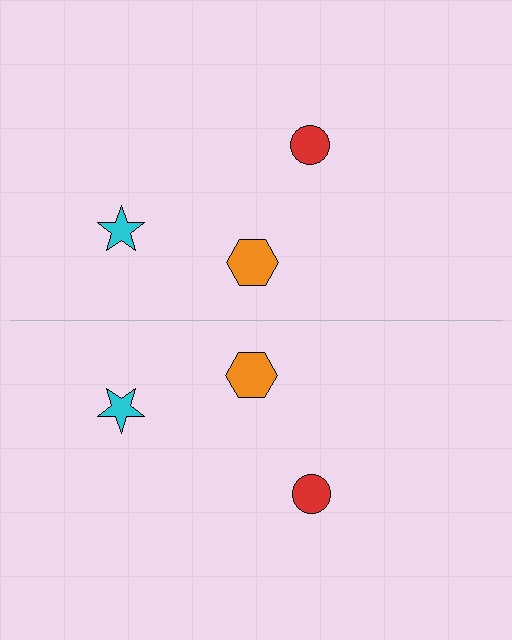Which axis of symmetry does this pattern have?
The pattern has a horizontal axis of symmetry running through the center of the image.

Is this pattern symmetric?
Yes, this pattern has bilateral (reflection) symmetry.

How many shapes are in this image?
There are 6 shapes in this image.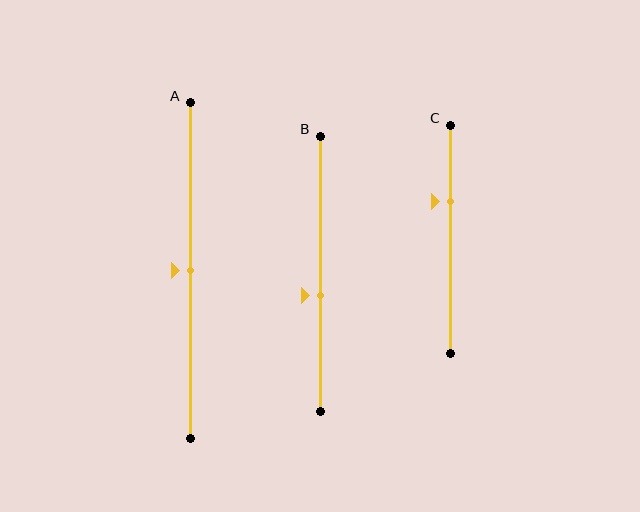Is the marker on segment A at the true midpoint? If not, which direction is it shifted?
Yes, the marker on segment A is at the true midpoint.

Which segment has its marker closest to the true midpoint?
Segment A has its marker closest to the true midpoint.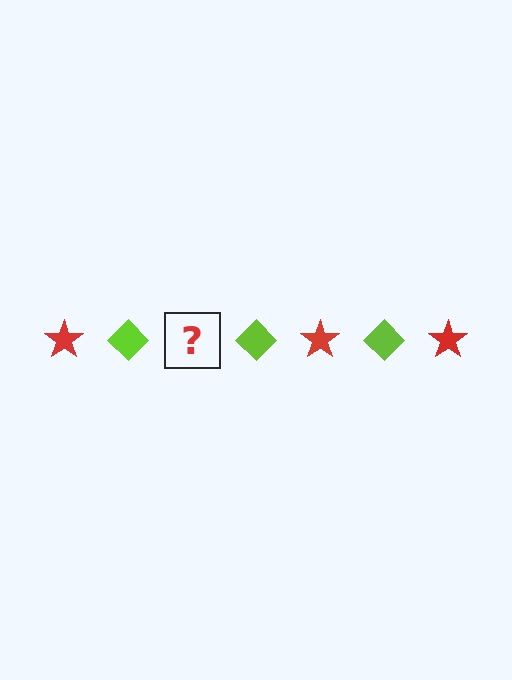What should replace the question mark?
The question mark should be replaced with a red star.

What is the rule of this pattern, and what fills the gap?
The rule is that the pattern alternates between red star and lime diamond. The gap should be filled with a red star.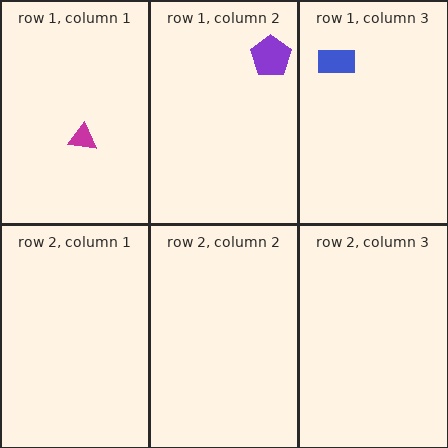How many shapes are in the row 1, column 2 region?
1.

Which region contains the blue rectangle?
The row 1, column 3 region.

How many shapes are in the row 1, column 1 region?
1.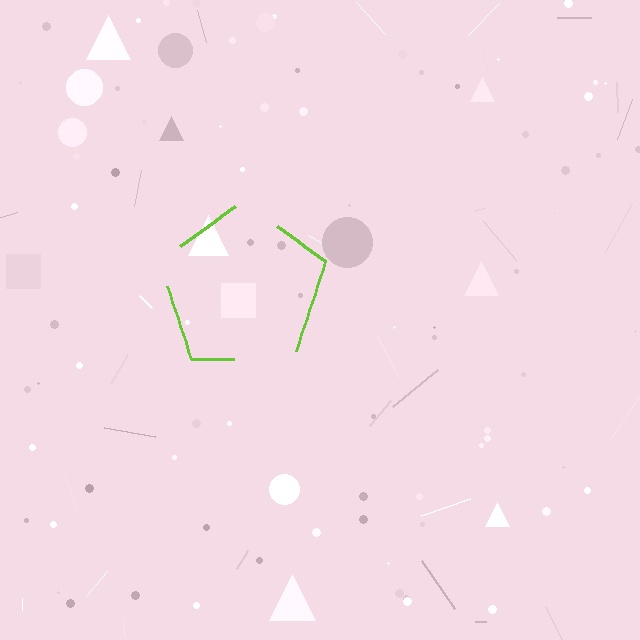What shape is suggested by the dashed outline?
The dashed outline suggests a pentagon.